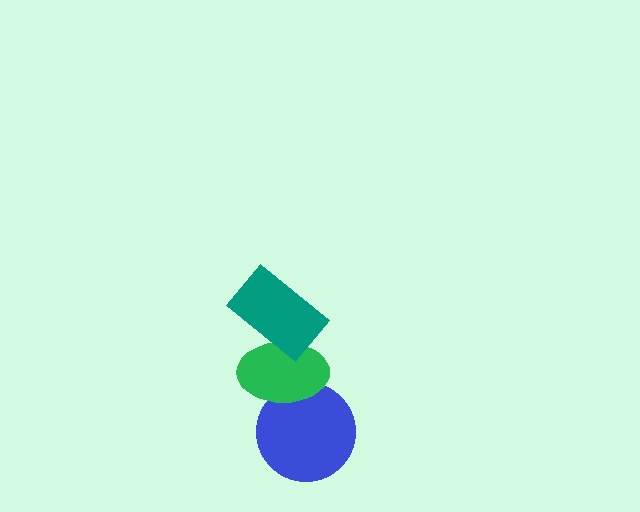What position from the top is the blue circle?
The blue circle is 3rd from the top.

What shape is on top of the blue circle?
The green ellipse is on top of the blue circle.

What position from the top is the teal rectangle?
The teal rectangle is 1st from the top.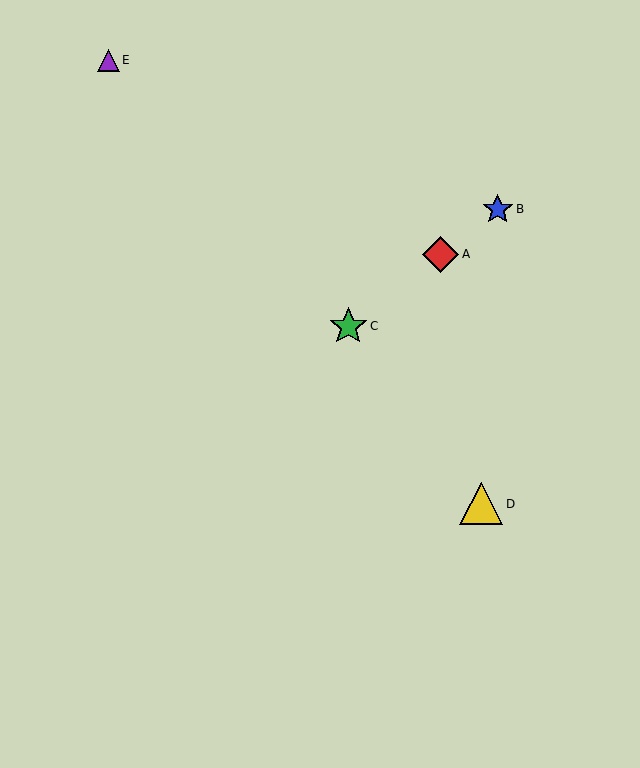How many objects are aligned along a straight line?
3 objects (A, B, C) are aligned along a straight line.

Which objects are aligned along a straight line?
Objects A, B, C are aligned along a straight line.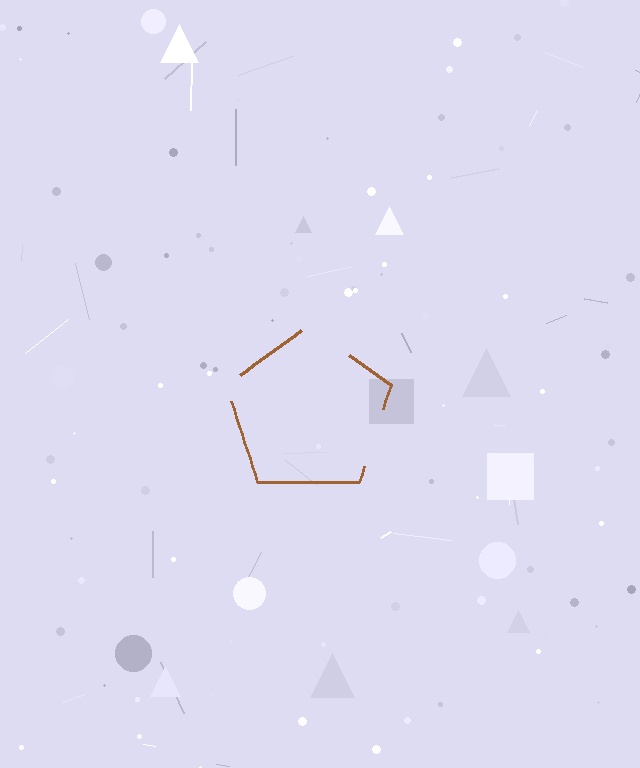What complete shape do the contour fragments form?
The contour fragments form a pentagon.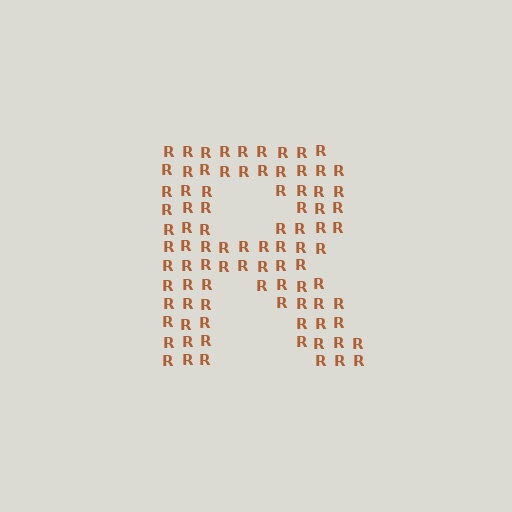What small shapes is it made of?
It is made of small letter R's.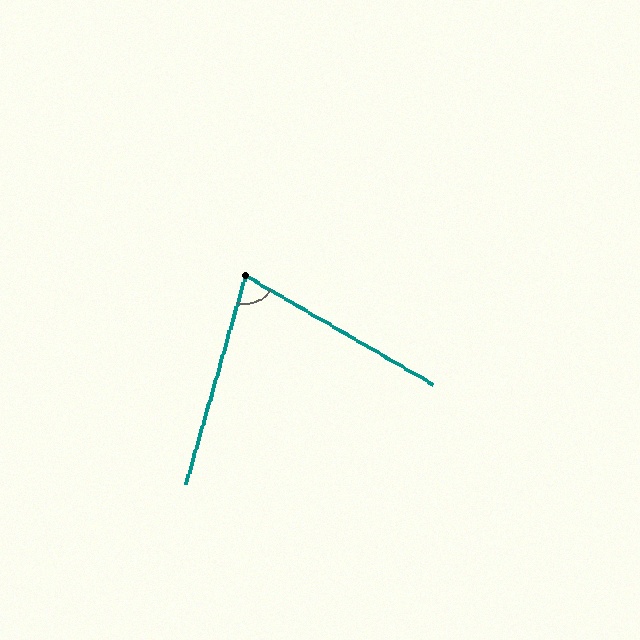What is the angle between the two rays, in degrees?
Approximately 76 degrees.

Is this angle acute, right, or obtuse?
It is acute.